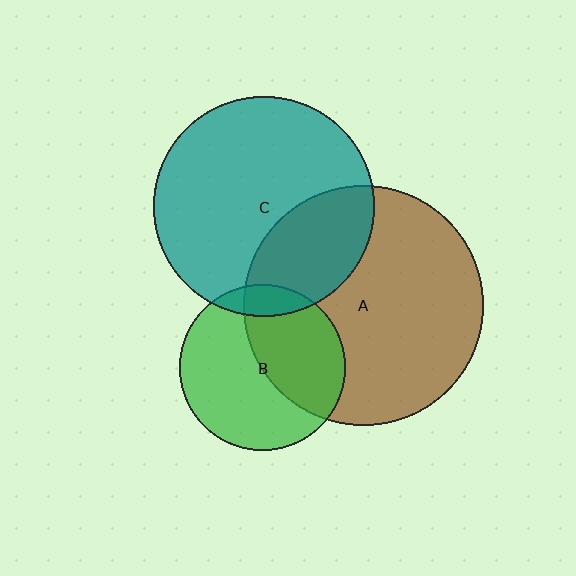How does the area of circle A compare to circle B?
Approximately 2.1 times.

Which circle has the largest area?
Circle A (brown).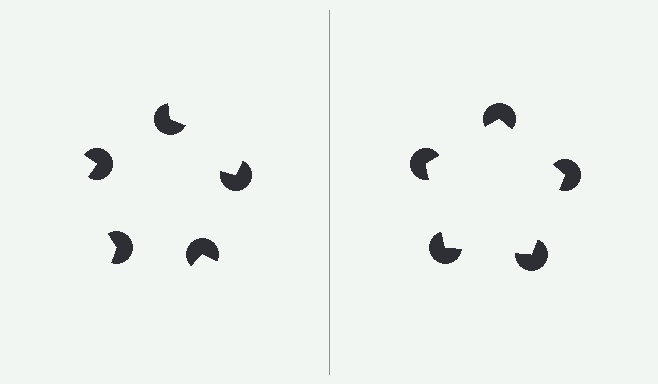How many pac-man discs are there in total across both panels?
10 — 5 on each side.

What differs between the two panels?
The pac-man discs are positioned identically on both sides; only the wedge orientations differ. On the right they align to a pentagon; on the left they are misaligned.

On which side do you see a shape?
An illusory pentagon appears on the right side. On the left side the wedge cuts are rotated, so no coherent shape forms.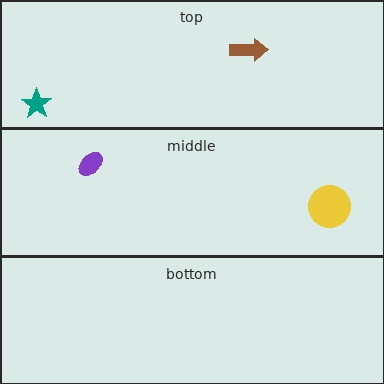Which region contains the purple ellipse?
The middle region.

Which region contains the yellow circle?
The middle region.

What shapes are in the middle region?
The purple ellipse, the yellow circle.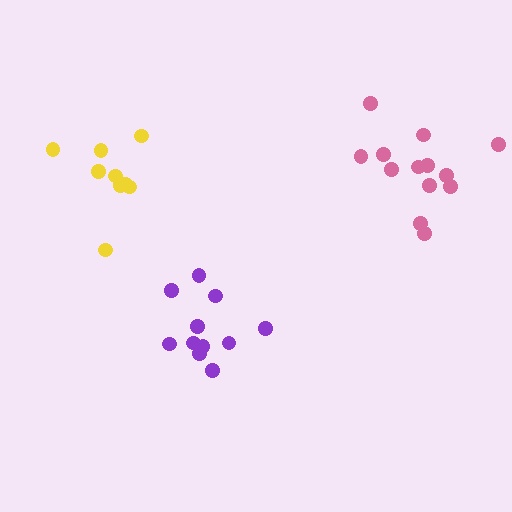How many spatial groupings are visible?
There are 3 spatial groupings.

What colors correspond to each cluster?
The clusters are colored: yellow, purple, pink.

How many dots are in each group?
Group 1: 9 dots, Group 2: 11 dots, Group 3: 13 dots (33 total).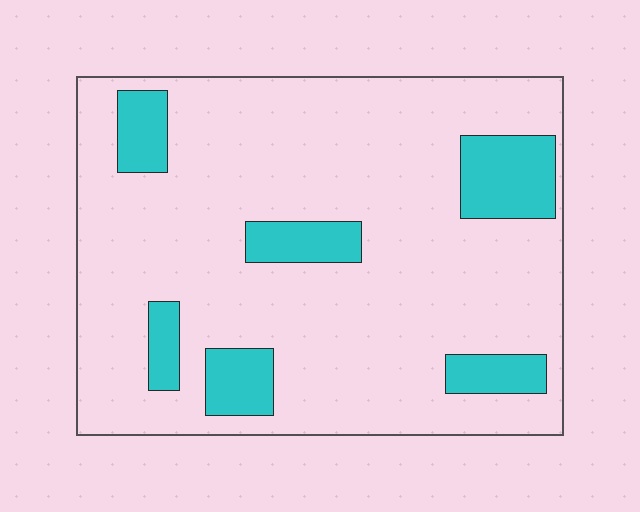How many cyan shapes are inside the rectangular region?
6.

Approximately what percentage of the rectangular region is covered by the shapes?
Approximately 15%.